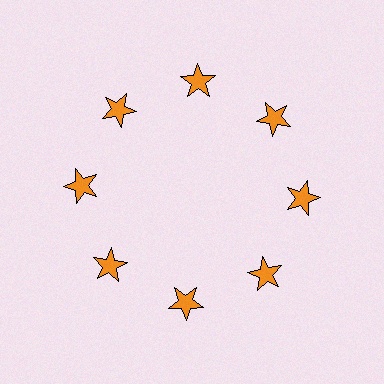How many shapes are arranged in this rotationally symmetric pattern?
There are 8 shapes, arranged in 8 groups of 1.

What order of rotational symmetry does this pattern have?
This pattern has 8-fold rotational symmetry.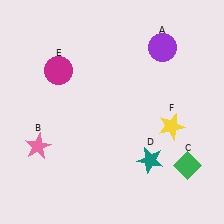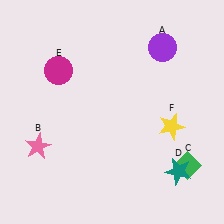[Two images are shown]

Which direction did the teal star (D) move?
The teal star (D) moved right.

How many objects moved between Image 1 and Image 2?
1 object moved between the two images.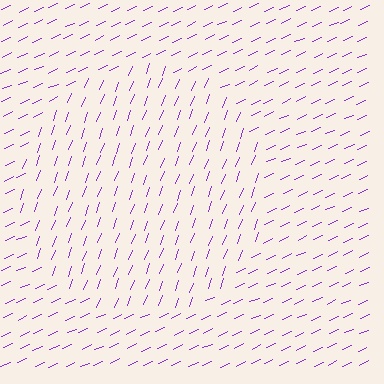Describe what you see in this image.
The image is filled with small purple line segments. A circle region in the image has lines oriented differently from the surrounding lines, creating a visible texture boundary.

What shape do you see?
I see a circle.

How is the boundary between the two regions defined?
The boundary is defined purely by a change in line orientation (approximately 45 degrees difference). All lines are the same color and thickness.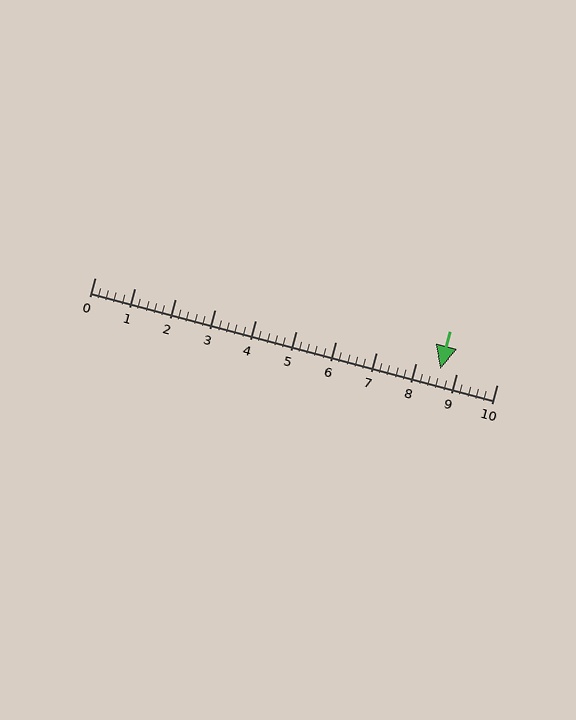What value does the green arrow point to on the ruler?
The green arrow points to approximately 8.6.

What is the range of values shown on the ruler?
The ruler shows values from 0 to 10.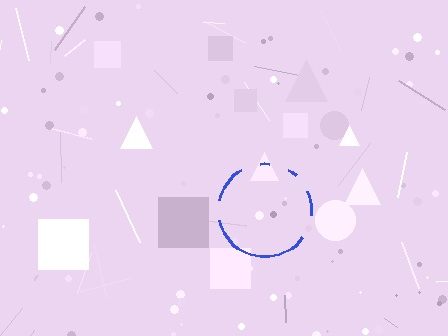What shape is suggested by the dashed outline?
The dashed outline suggests a circle.